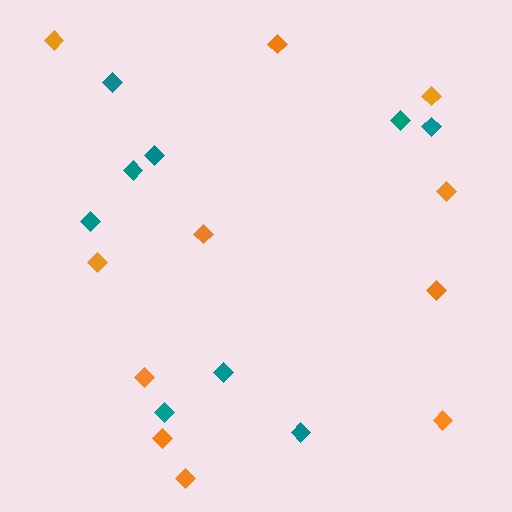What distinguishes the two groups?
There are 2 groups: one group of teal diamonds (9) and one group of orange diamonds (11).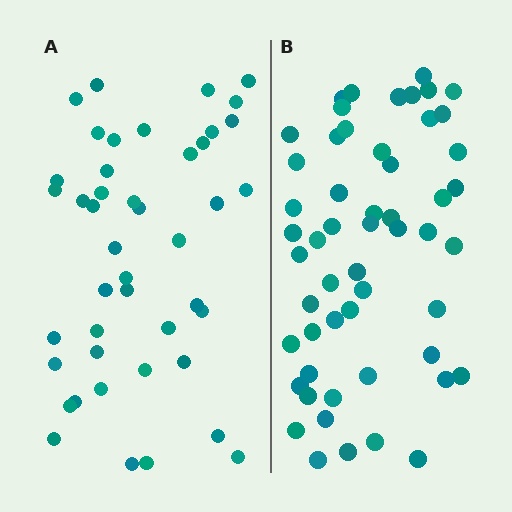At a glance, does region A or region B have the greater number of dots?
Region B (the right region) has more dots.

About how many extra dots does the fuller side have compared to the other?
Region B has roughly 10 or so more dots than region A.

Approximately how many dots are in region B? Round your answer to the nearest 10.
About 50 dots. (The exact count is 54, which rounds to 50.)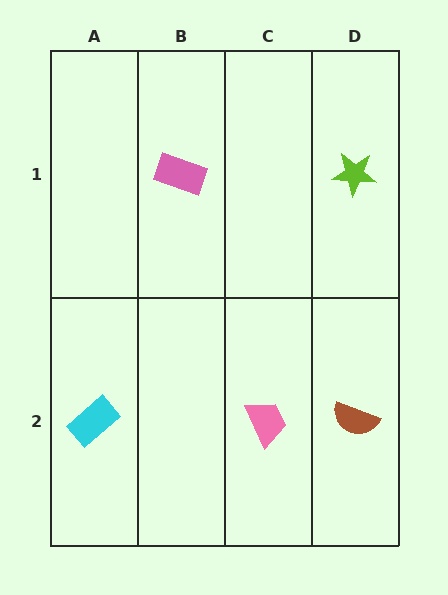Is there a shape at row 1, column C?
No, that cell is empty.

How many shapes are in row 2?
3 shapes.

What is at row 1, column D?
A lime star.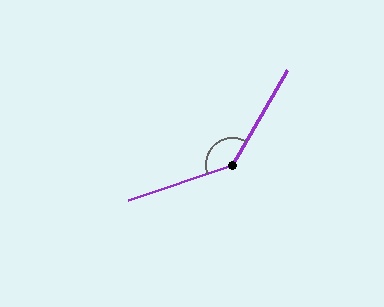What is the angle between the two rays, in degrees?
Approximately 139 degrees.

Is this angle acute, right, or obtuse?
It is obtuse.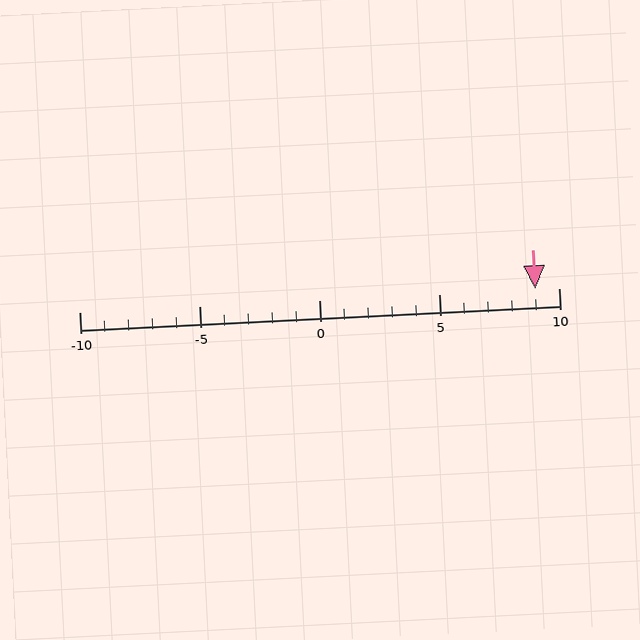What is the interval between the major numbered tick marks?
The major tick marks are spaced 5 units apart.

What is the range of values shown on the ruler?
The ruler shows values from -10 to 10.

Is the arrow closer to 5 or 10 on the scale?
The arrow is closer to 10.